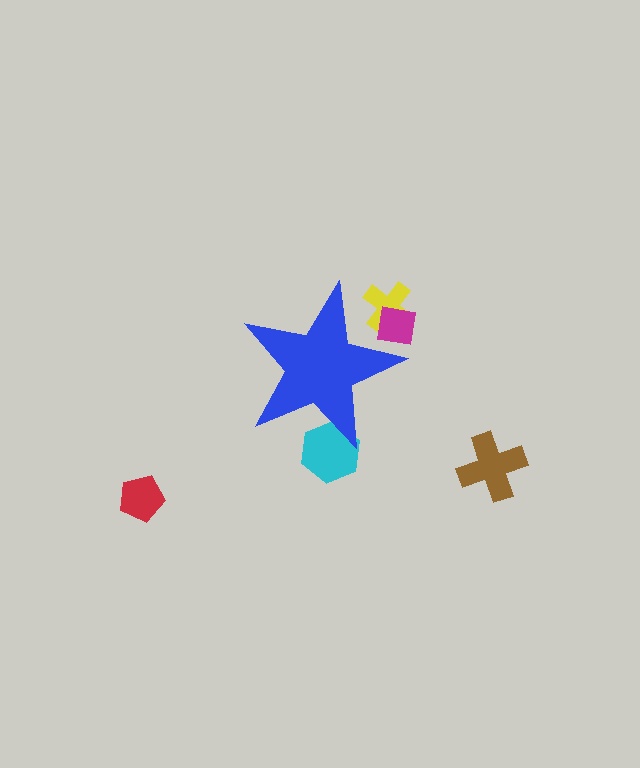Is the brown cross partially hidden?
No, the brown cross is fully visible.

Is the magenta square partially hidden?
Yes, the magenta square is partially hidden behind the blue star.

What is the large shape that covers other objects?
A blue star.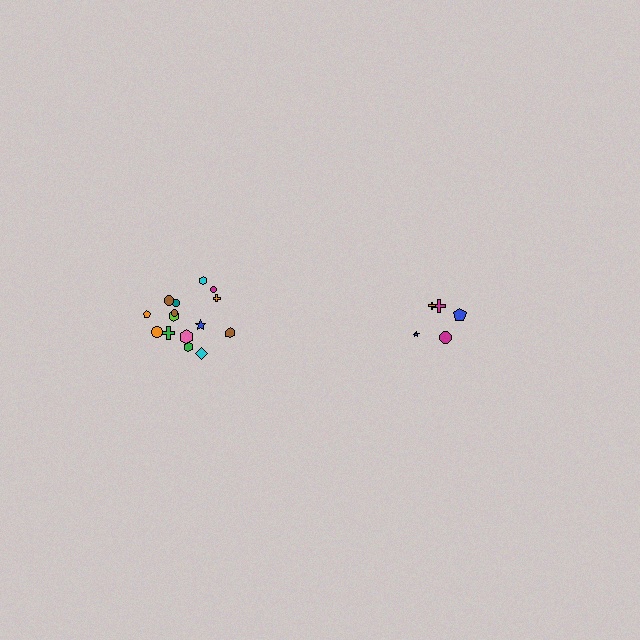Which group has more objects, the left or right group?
The left group.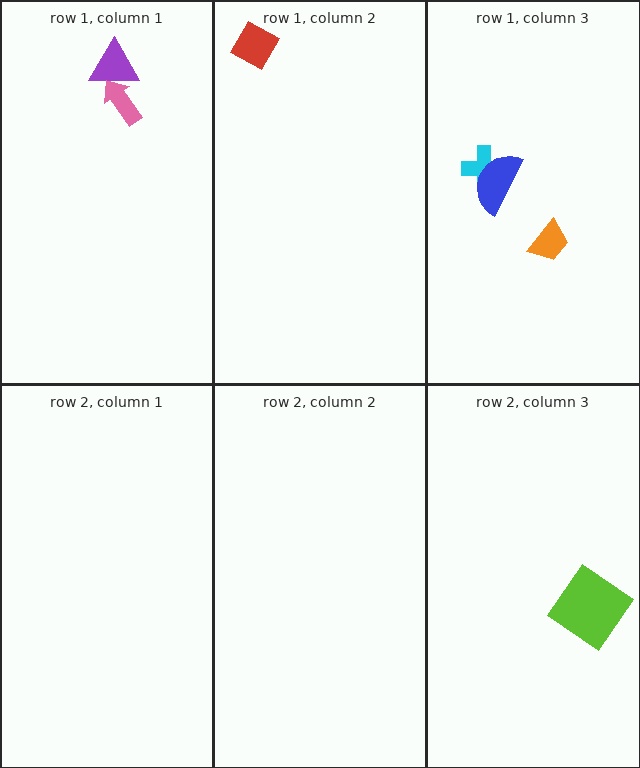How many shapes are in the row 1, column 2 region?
1.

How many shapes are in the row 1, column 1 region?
2.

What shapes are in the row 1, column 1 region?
The purple triangle, the pink arrow.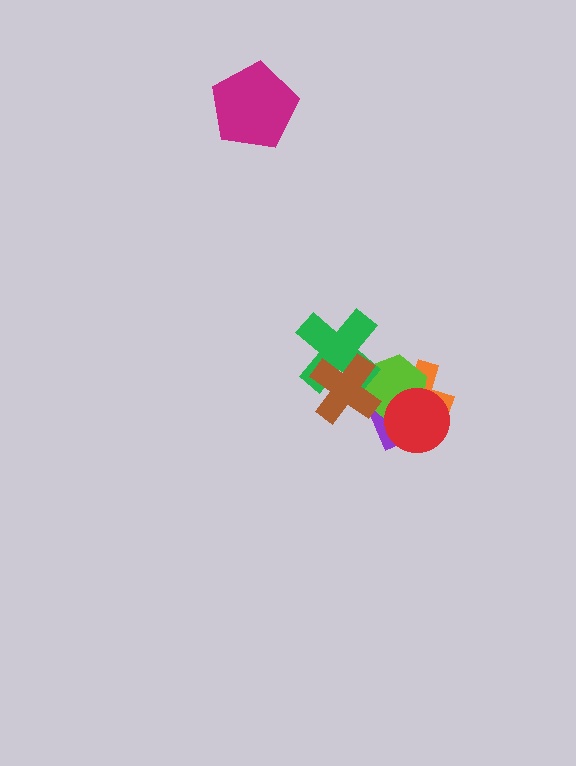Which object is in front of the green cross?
The brown cross is in front of the green cross.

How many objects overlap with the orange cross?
3 objects overlap with the orange cross.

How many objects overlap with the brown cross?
2 objects overlap with the brown cross.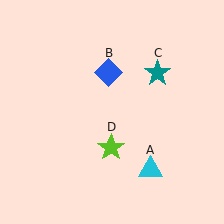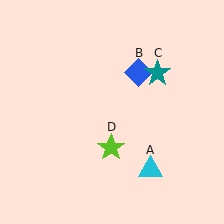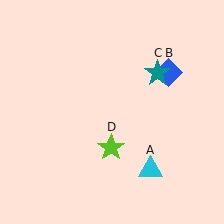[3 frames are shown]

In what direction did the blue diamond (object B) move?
The blue diamond (object B) moved right.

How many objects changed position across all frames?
1 object changed position: blue diamond (object B).